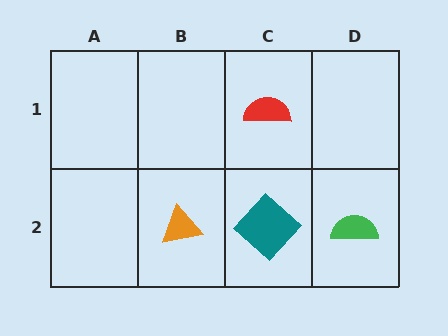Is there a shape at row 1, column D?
No, that cell is empty.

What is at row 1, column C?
A red semicircle.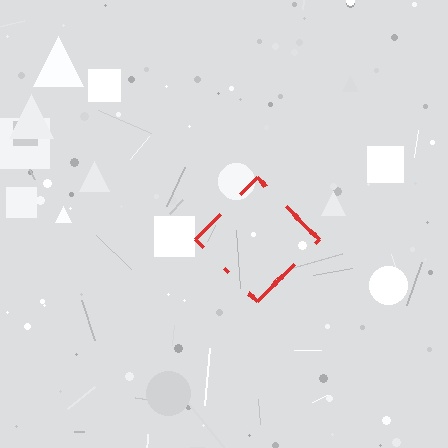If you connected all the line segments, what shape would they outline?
They would outline a diamond.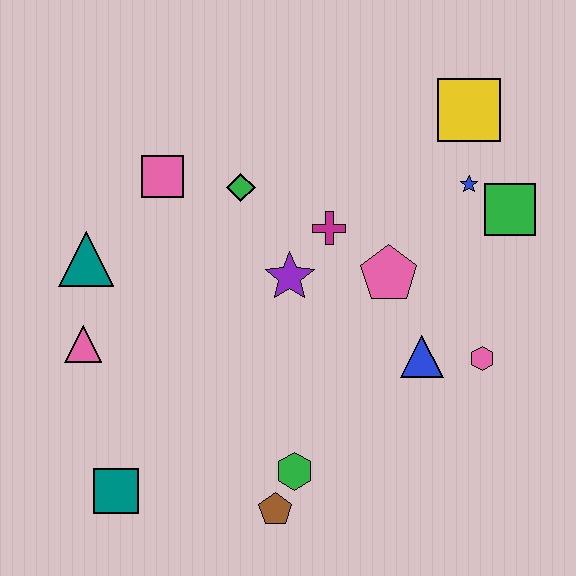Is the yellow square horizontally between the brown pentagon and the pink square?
No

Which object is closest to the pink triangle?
The teal triangle is closest to the pink triangle.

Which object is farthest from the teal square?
The yellow square is farthest from the teal square.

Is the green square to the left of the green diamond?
No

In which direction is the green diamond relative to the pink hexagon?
The green diamond is to the left of the pink hexagon.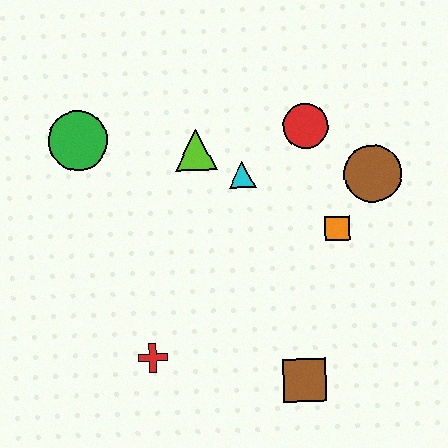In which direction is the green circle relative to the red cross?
The green circle is above the red cross.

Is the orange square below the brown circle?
Yes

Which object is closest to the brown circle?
The orange square is closest to the brown circle.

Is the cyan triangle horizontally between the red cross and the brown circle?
Yes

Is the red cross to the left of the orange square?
Yes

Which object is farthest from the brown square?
The green circle is farthest from the brown square.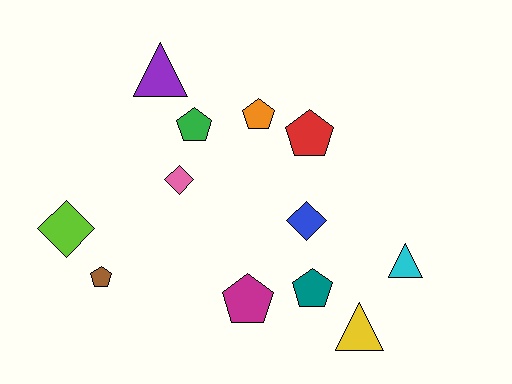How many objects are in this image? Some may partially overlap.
There are 12 objects.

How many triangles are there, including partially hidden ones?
There are 3 triangles.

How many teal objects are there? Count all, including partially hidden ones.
There is 1 teal object.